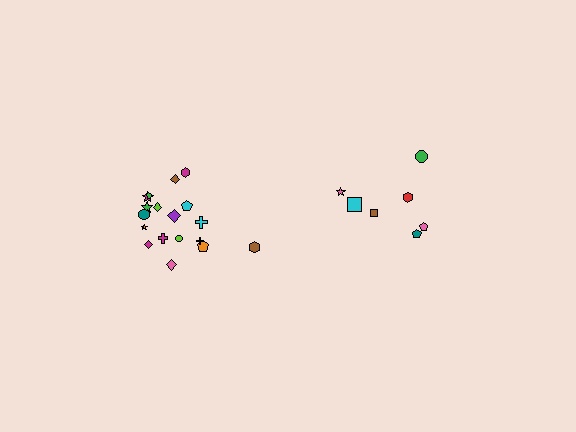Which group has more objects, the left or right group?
The left group.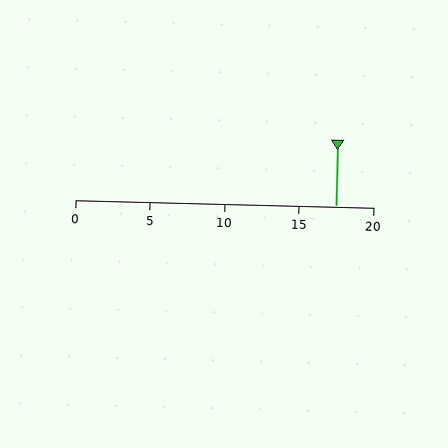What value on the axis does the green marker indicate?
The marker indicates approximately 17.5.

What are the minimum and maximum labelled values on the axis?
The axis runs from 0 to 20.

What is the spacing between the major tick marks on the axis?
The major ticks are spaced 5 apart.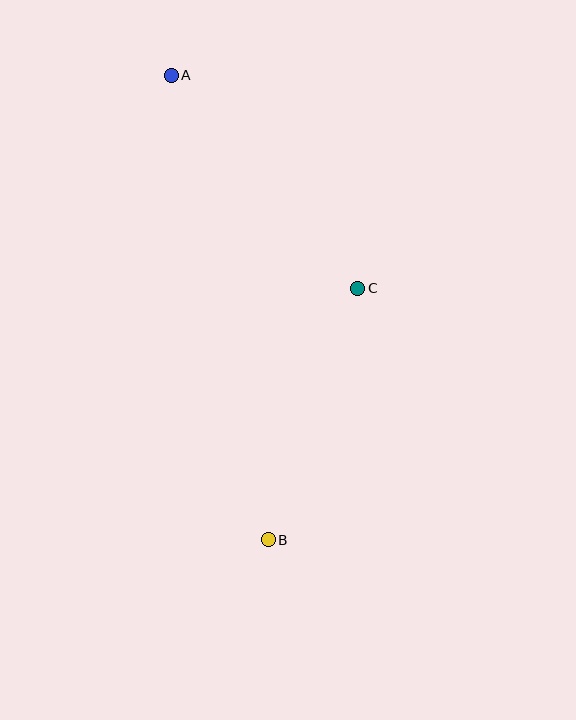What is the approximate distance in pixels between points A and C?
The distance between A and C is approximately 283 pixels.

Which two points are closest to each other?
Points B and C are closest to each other.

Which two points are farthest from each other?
Points A and B are farthest from each other.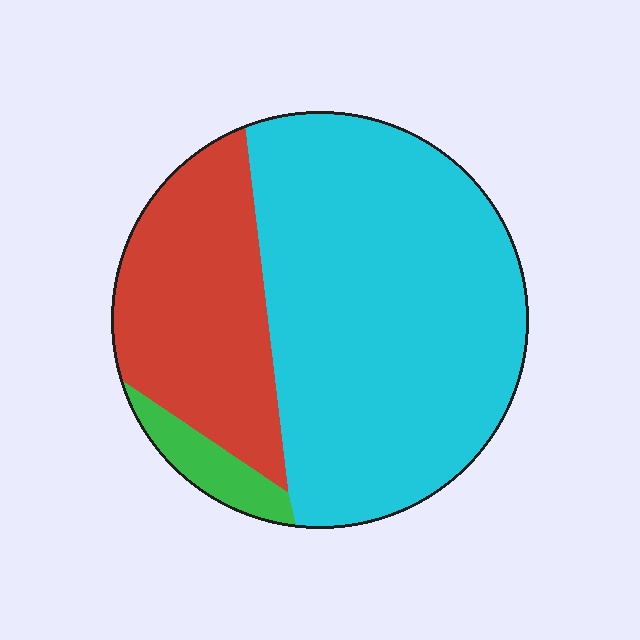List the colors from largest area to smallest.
From largest to smallest: cyan, red, green.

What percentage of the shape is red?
Red takes up about one quarter (1/4) of the shape.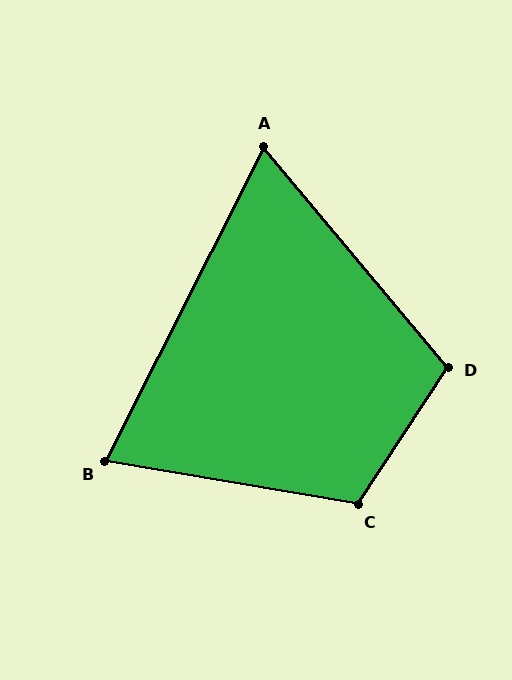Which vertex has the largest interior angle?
C, at approximately 114 degrees.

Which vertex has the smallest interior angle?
A, at approximately 66 degrees.